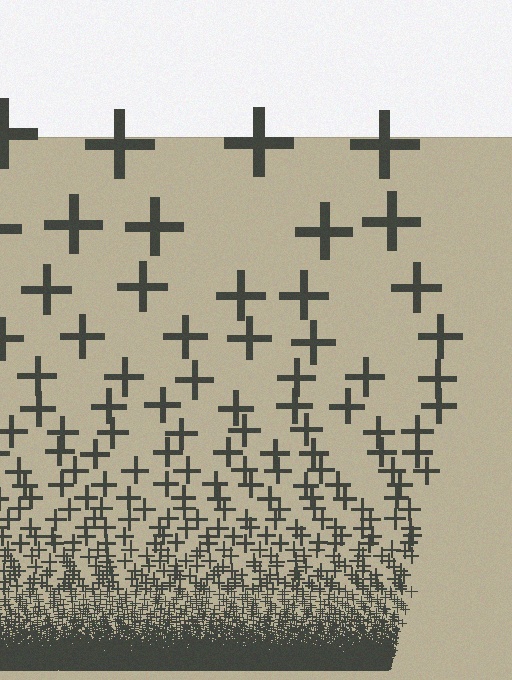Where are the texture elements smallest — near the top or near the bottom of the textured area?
Near the bottom.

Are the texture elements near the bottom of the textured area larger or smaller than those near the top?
Smaller. The gradient is inverted — elements near the bottom are smaller and denser.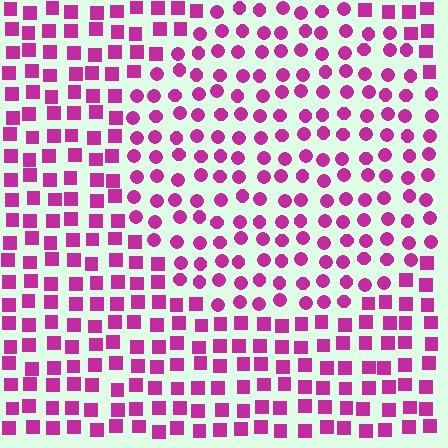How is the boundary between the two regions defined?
The boundary is defined by a change in element shape: circles inside vs. squares outside. All elements share the same color and spacing.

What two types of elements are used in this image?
The image uses circles inside the circle region and squares outside it.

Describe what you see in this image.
The image is filled with small magenta elements arranged in a uniform grid. A circle-shaped region contains circles, while the surrounding area contains squares. The boundary is defined purely by the change in element shape.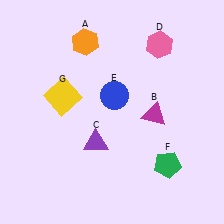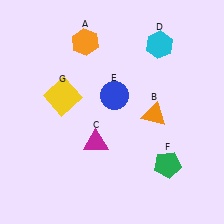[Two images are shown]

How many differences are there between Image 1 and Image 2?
There are 3 differences between the two images.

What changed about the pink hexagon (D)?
In Image 1, D is pink. In Image 2, it changed to cyan.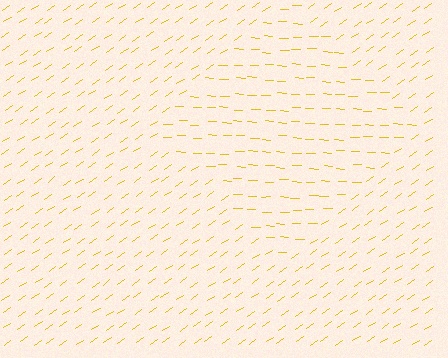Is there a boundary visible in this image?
Yes, there is a texture boundary formed by a change in line orientation.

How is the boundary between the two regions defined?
The boundary is defined purely by a change in line orientation (approximately 37 degrees difference). All lines are the same color and thickness.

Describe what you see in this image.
The image is filled with small yellow line segments. A diamond region in the image has lines oriented differently from the surrounding lines, creating a visible texture boundary.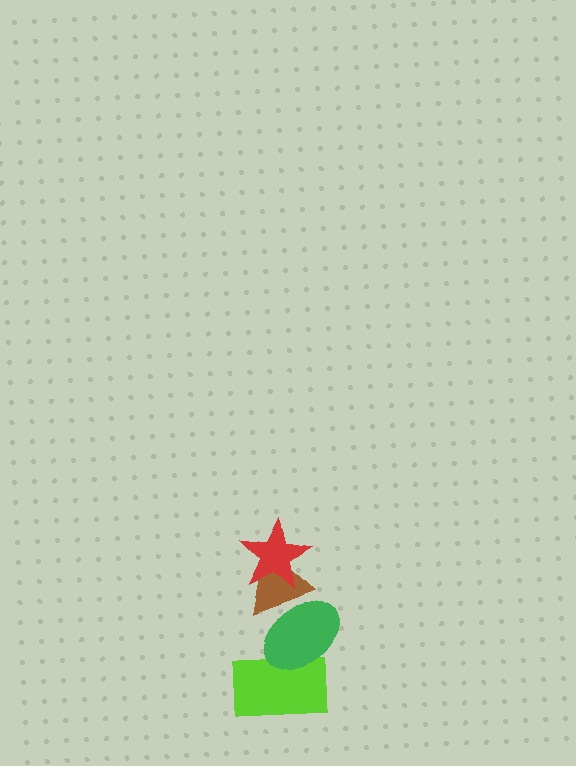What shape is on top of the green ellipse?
The brown triangle is on top of the green ellipse.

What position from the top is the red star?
The red star is 1st from the top.